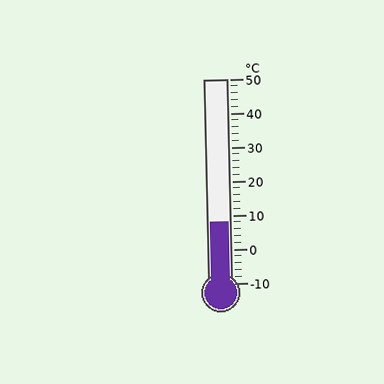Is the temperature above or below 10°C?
The temperature is below 10°C.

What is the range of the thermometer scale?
The thermometer scale ranges from -10°C to 50°C.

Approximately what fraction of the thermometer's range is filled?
The thermometer is filled to approximately 30% of its range.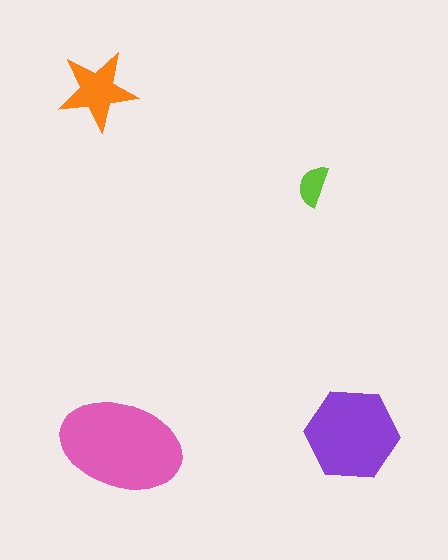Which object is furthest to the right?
The purple hexagon is rightmost.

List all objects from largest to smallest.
The pink ellipse, the purple hexagon, the orange star, the lime semicircle.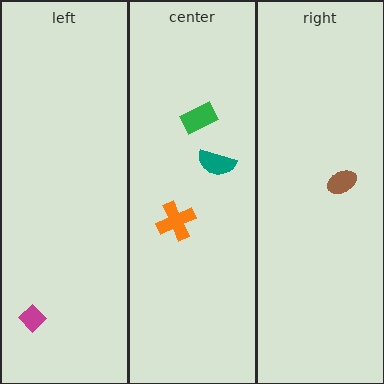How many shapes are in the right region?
1.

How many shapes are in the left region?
1.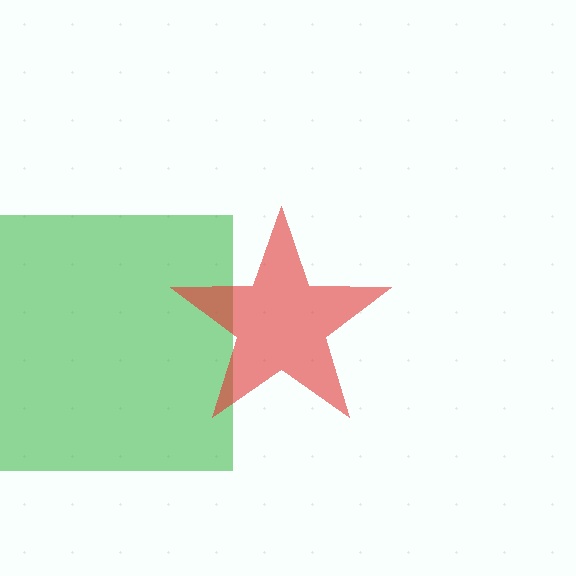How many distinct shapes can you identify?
There are 2 distinct shapes: a green square, a red star.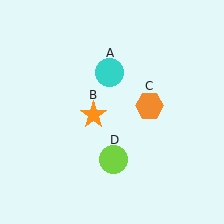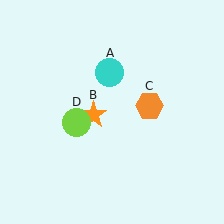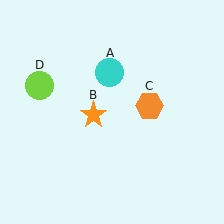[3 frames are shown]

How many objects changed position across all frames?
1 object changed position: lime circle (object D).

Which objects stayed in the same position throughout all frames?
Cyan circle (object A) and orange star (object B) and orange hexagon (object C) remained stationary.